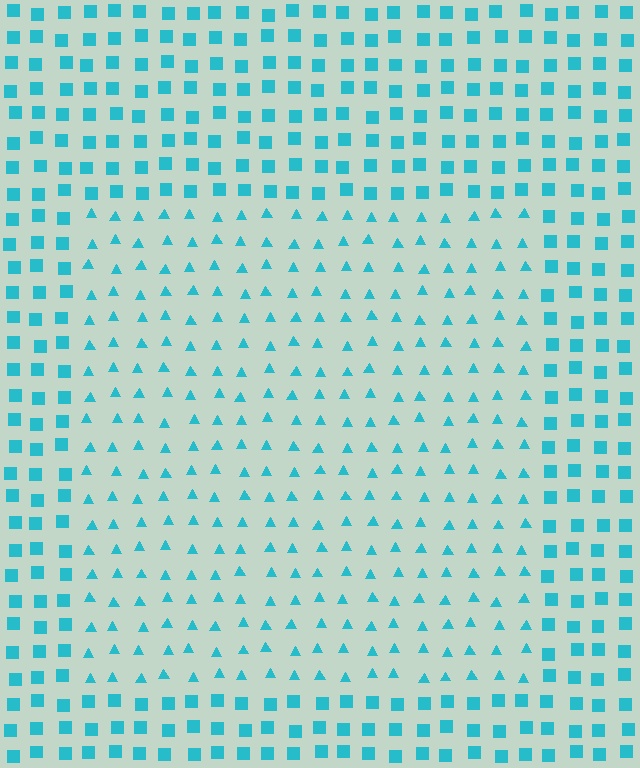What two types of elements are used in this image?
The image uses triangles inside the rectangle region and squares outside it.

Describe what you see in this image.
The image is filled with small cyan elements arranged in a uniform grid. A rectangle-shaped region contains triangles, while the surrounding area contains squares. The boundary is defined purely by the change in element shape.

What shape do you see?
I see a rectangle.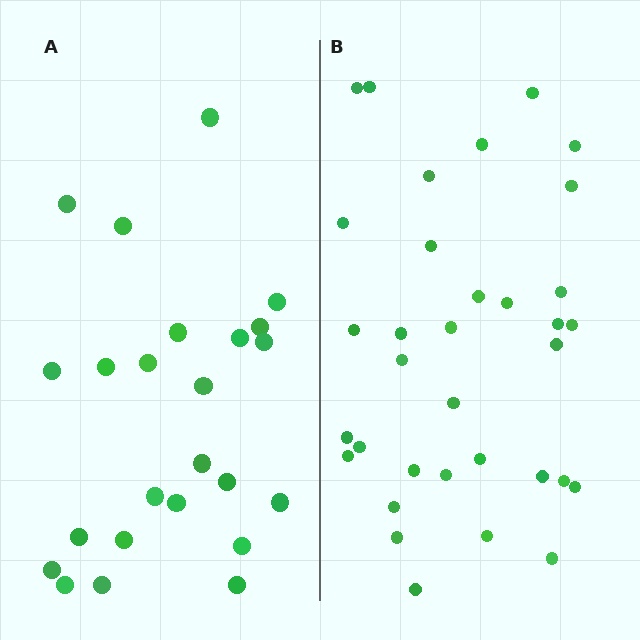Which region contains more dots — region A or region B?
Region B (the right region) has more dots.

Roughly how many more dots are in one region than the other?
Region B has roughly 10 or so more dots than region A.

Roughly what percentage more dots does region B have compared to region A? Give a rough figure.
About 40% more.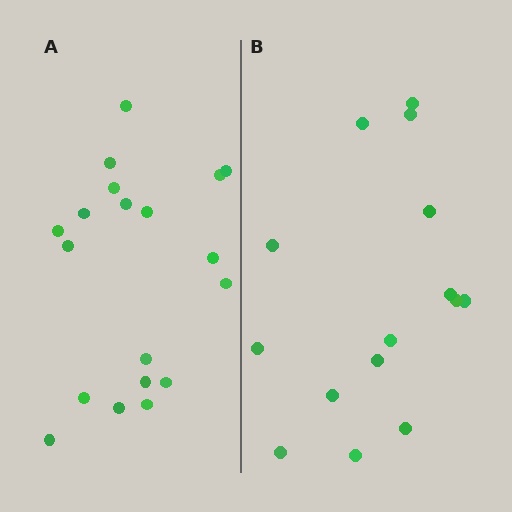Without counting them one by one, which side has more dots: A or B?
Region A (the left region) has more dots.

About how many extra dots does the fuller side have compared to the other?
Region A has about 4 more dots than region B.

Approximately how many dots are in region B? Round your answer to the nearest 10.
About 20 dots. (The exact count is 15, which rounds to 20.)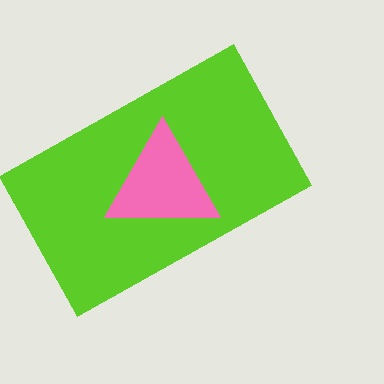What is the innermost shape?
The pink triangle.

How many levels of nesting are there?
2.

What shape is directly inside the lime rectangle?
The pink triangle.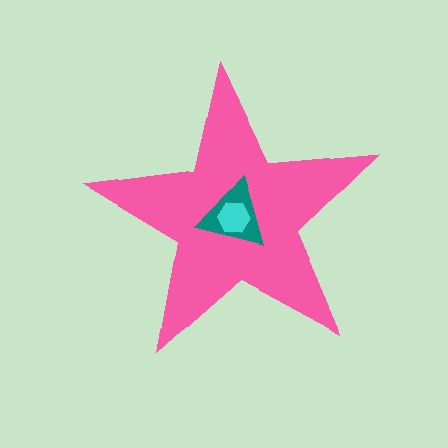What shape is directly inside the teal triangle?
The cyan hexagon.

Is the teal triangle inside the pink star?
Yes.